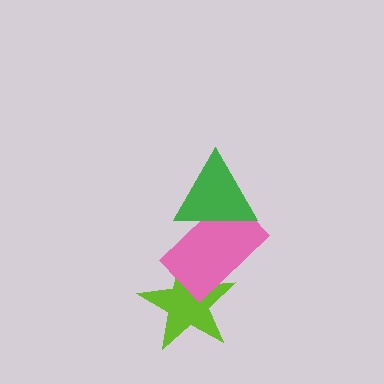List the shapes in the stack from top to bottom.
From top to bottom: the green triangle, the pink rectangle, the lime star.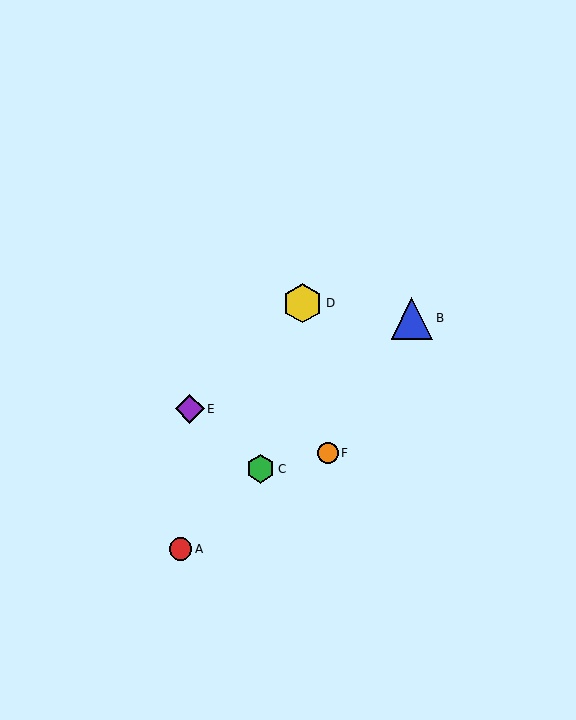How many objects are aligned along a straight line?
3 objects (A, B, C) are aligned along a straight line.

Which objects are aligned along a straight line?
Objects A, B, C are aligned along a straight line.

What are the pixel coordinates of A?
Object A is at (180, 549).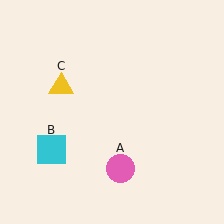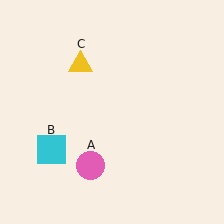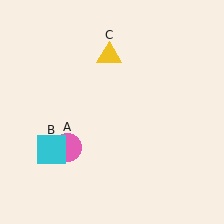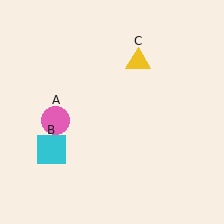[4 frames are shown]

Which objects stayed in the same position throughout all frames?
Cyan square (object B) remained stationary.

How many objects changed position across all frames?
2 objects changed position: pink circle (object A), yellow triangle (object C).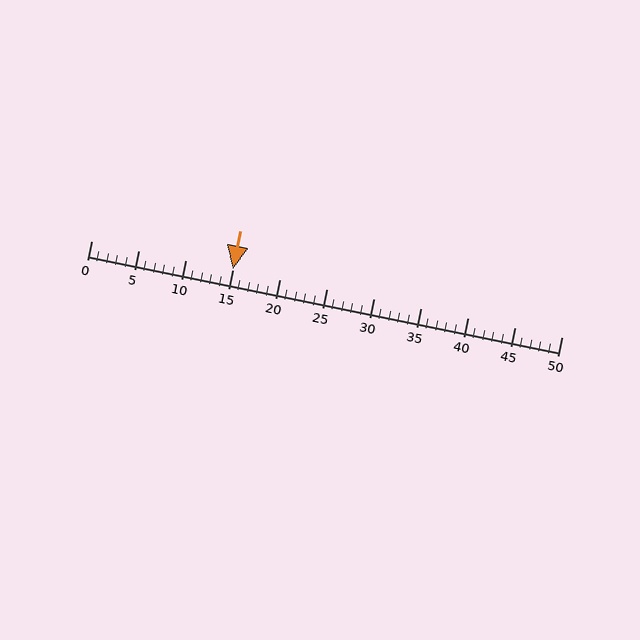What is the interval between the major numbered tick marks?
The major tick marks are spaced 5 units apart.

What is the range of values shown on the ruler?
The ruler shows values from 0 to 50.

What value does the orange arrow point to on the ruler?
The orange arrow points to approximately 15.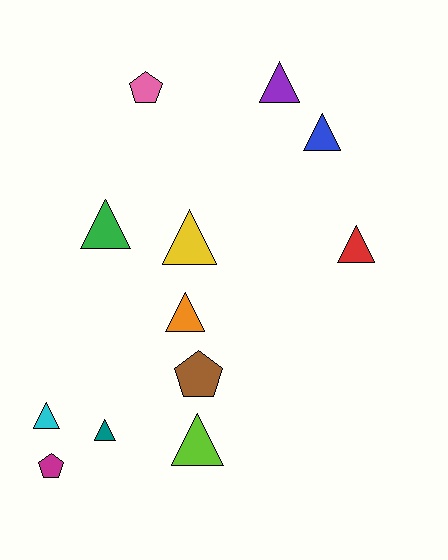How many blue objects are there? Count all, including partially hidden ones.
There is 1 blue object.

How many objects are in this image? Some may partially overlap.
There are 12 objects.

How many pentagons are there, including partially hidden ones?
There are 3 pentagons.